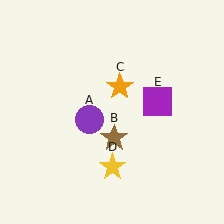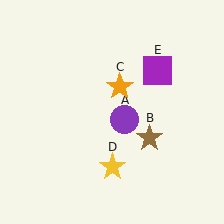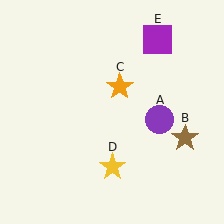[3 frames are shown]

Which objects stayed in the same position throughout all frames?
Orange star (object C) and yellow star (object D) remained stationary.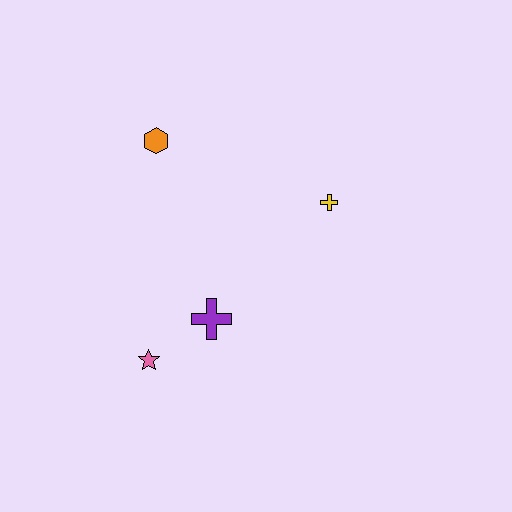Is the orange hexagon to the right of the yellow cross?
No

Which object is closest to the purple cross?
The pink star is closest to the purple cross.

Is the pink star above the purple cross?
No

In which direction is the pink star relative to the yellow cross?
The pink star is to the left of the yellow cross.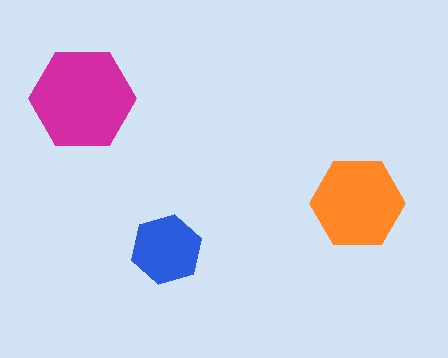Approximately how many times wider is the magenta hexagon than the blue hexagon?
About 1.5 times wider.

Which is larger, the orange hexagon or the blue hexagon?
The orange one.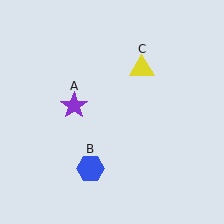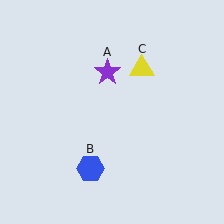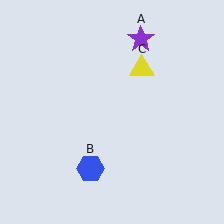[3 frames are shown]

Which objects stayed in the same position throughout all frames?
Blue hexagon (object B) and yellow triangle (object C) remained stationary.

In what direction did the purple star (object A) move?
The purple star (object A) moved up and to the right.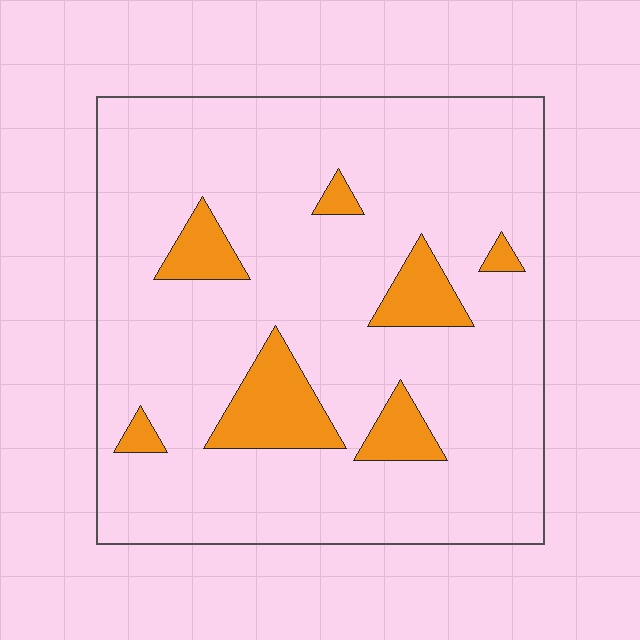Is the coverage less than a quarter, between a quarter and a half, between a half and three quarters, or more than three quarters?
Less than a quarter.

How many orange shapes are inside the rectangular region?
7.